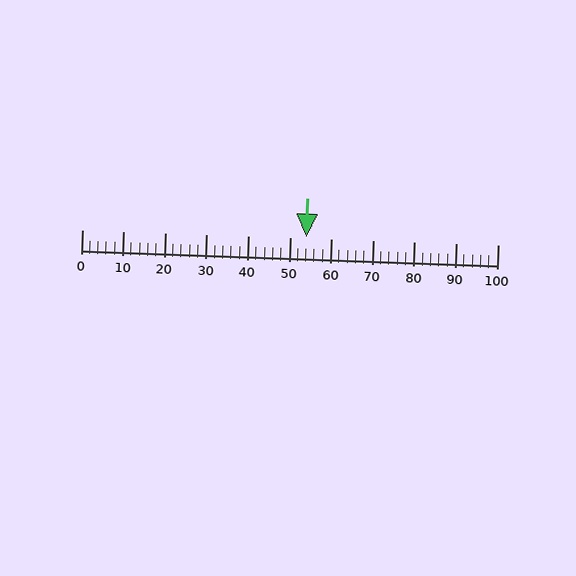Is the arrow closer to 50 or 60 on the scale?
The arrow is closer to 50.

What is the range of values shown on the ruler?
The ruler shows values from 0 to 100.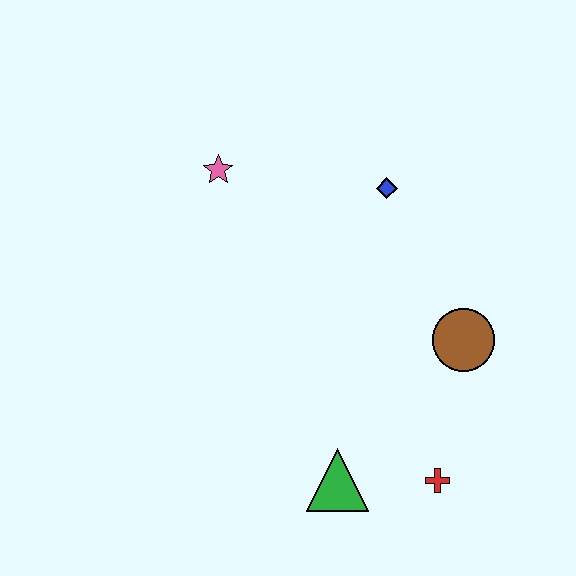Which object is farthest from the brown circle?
The pink star is farthest from the brown circle.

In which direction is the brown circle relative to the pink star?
The brown circle is to the right of the pink star.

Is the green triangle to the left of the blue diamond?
Yes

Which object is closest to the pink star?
The blue diamond is closest to the pink star.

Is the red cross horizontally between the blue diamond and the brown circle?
Yes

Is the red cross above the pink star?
No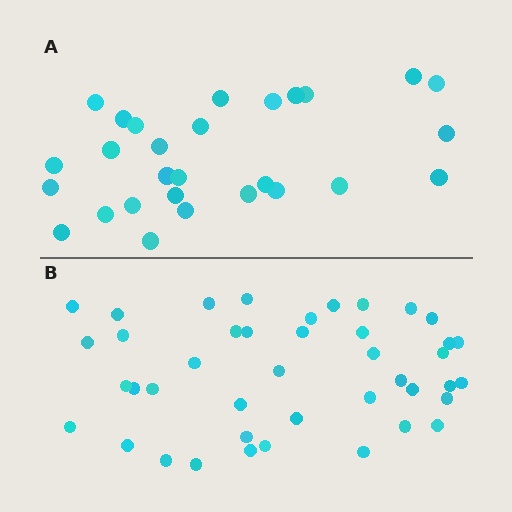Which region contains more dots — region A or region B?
Region B (the bottom region) has more dots.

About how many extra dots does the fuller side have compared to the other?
Region B has approximately 15 more dots than region A.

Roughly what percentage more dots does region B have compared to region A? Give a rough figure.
About 50% more.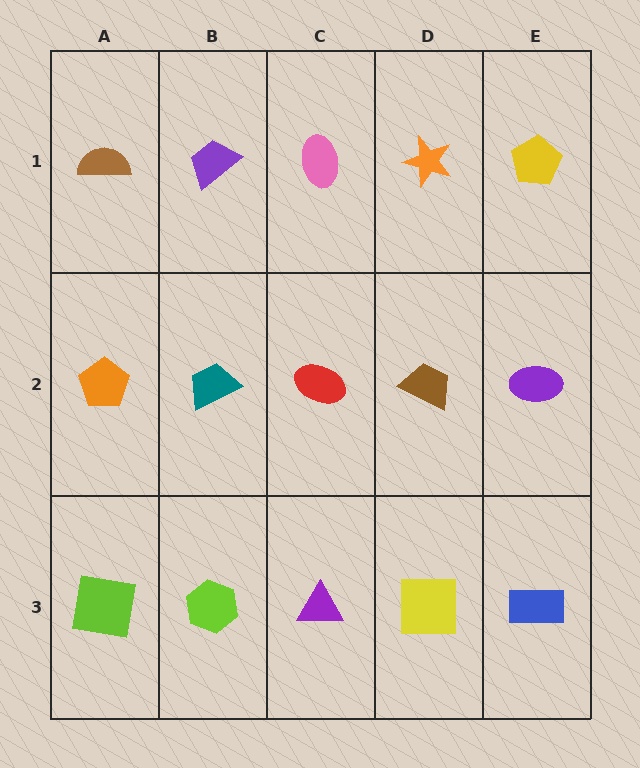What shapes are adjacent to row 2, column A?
A brown semicircle (row 1, column A), a lime square (row 3, column A), a teal trapezoid (row 2, column B).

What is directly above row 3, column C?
A red ellipse.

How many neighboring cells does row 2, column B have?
4.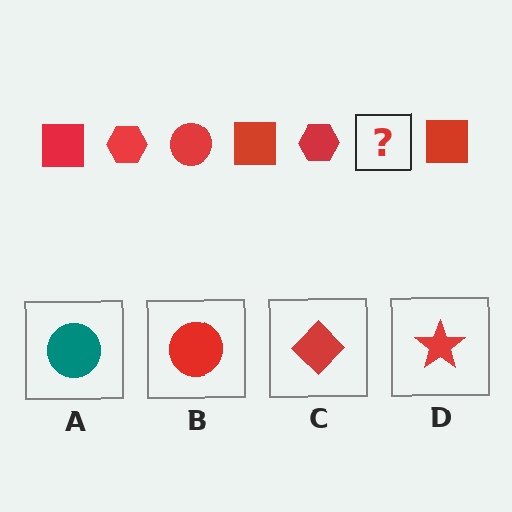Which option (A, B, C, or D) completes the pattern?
B.